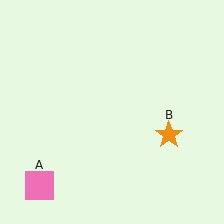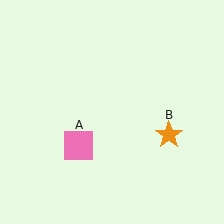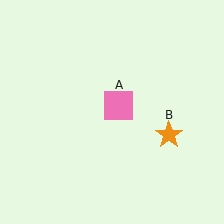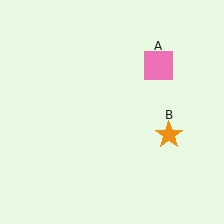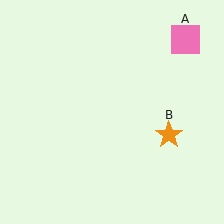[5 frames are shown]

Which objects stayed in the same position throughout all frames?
Orange star (object B) remained stationary.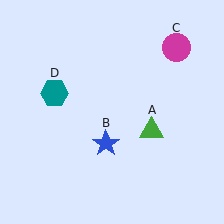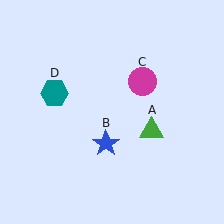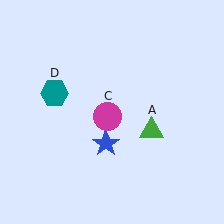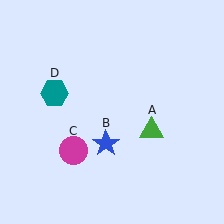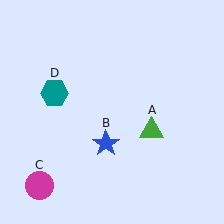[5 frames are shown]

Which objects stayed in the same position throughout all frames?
Green triangle (object A) and blue star (object B) and teal hexagon (object D) remained stationary.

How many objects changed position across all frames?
1 object changed position: magenta circle (object C).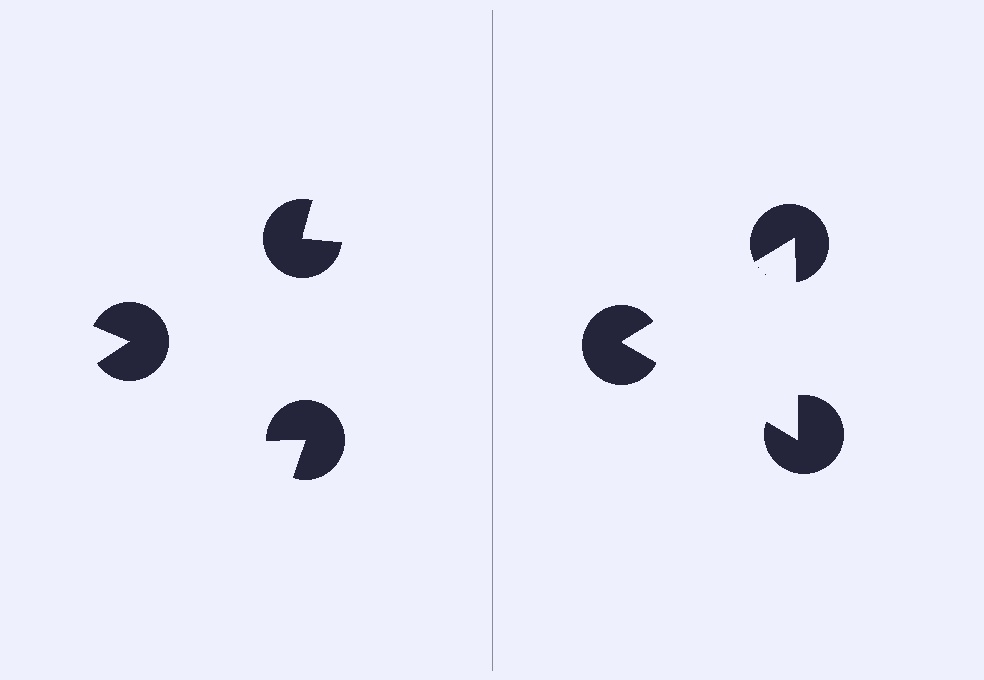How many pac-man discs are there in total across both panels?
6 — 3 on each side.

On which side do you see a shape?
An illusory triangle appears on the right side. On the left side the wedge cuts are rotated, so no coherent shape forms.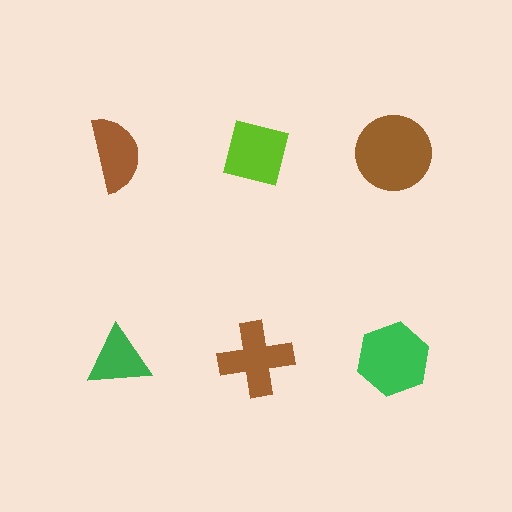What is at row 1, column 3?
A brown circle.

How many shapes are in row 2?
3 shapes.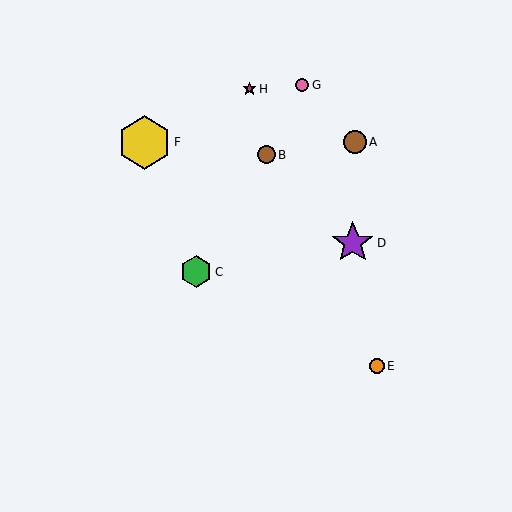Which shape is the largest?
The yellow hexagon (labeled F) is the largest.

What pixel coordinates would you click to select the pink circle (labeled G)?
Click at (302, 85) to select the pink circle G.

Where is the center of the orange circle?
The center of the orange circle is at (377, 366).